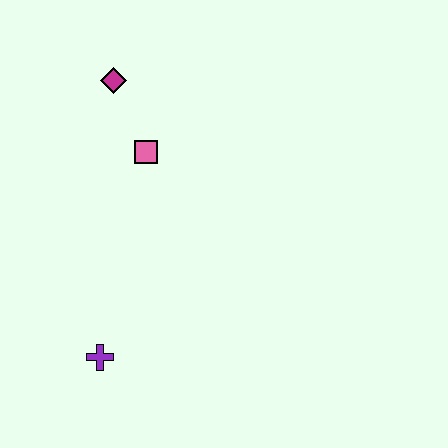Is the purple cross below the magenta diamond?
Yes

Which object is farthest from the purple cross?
The magenta diamond is farthest from the purple cross.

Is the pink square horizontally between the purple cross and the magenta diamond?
No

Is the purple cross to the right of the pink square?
No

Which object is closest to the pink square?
The magenta diamond is closest to the pink square.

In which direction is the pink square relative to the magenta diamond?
The pink square is below the magenta diamond.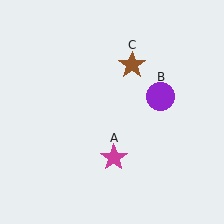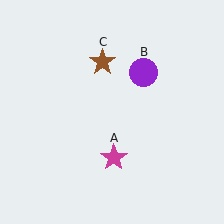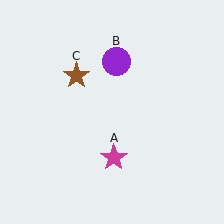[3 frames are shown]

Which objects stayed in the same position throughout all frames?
Magenta star (object A) remained stationary.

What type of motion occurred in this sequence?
The purple circle (object B), brown star (object C) rotated counterclockwise around the center of the scene.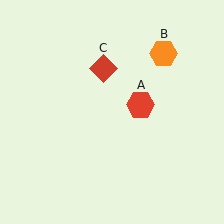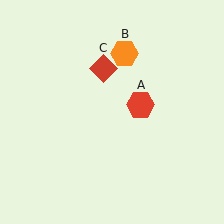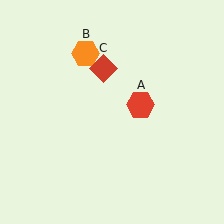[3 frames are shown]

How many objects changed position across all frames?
1 object changed position: orange hexagon (object B).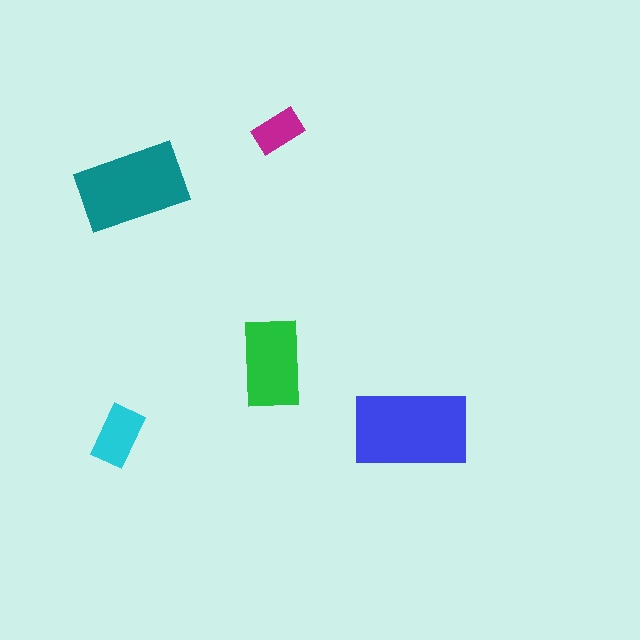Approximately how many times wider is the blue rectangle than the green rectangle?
About 1.5 times wider.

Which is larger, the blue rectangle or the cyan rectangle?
The blue one.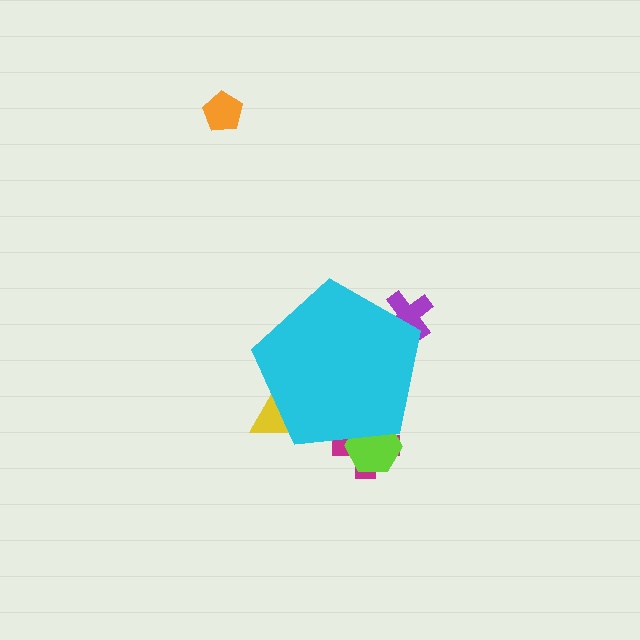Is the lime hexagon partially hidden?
Yes, the lime hexagon is partially hidden behind the cyan pentagon.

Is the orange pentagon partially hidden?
No, the orange pentagon is fully visible.